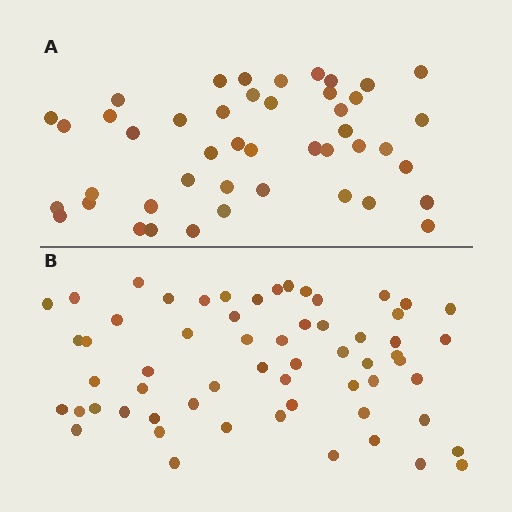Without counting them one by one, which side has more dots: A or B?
Region B (the bottom region) has more dots.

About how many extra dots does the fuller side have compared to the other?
Region B has approximately 15 more dots than region A.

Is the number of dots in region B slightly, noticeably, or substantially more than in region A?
Region B has noticeably more, but not dramatically so. The ratio is roughly 1.3 to 1.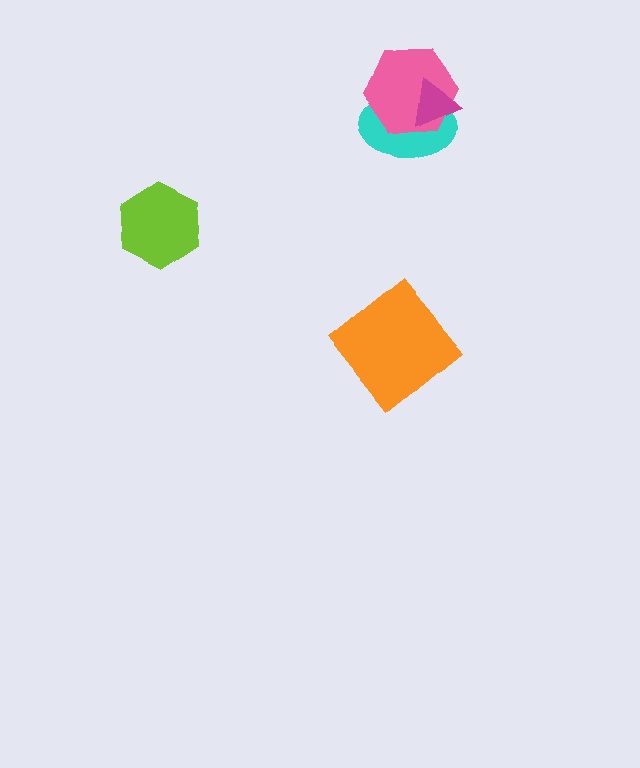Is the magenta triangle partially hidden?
No, no other shape covers it.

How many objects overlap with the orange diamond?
0 objects overlap with the orange diamond.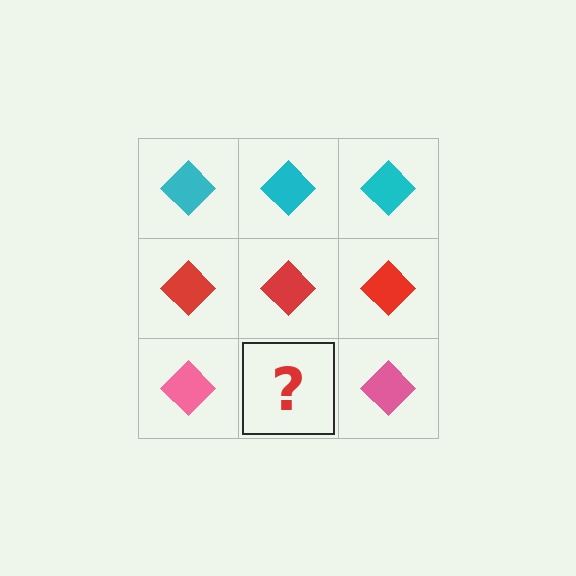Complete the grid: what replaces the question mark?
The question mark should be replaced with a pink diamond.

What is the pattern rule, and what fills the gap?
The rule is that each row has a consistent color. The gap should be filled with a pink diamond.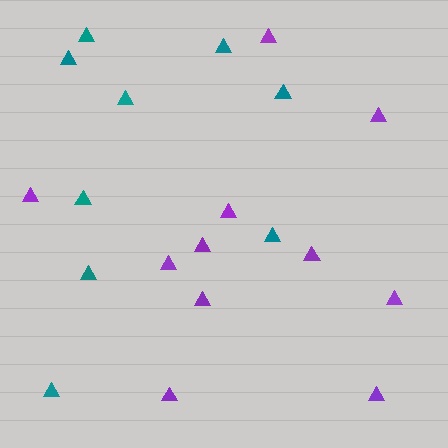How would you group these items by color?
There are 2 groups: one group of purple triangles (11) and one group of teal triangles (9).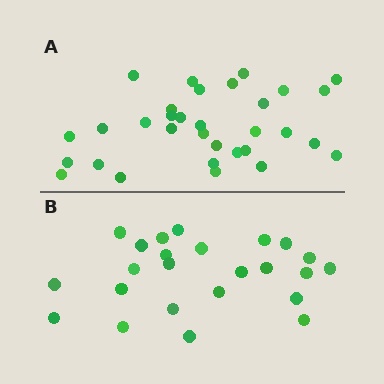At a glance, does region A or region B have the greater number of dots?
Region A (the top region) has more dots.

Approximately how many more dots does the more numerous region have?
Region A has roughly 8 or so more dots than region B.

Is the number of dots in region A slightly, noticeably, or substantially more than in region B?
Region A has noticeably more, but not dramatically so. The ratio is roughly 1.3 to 1.